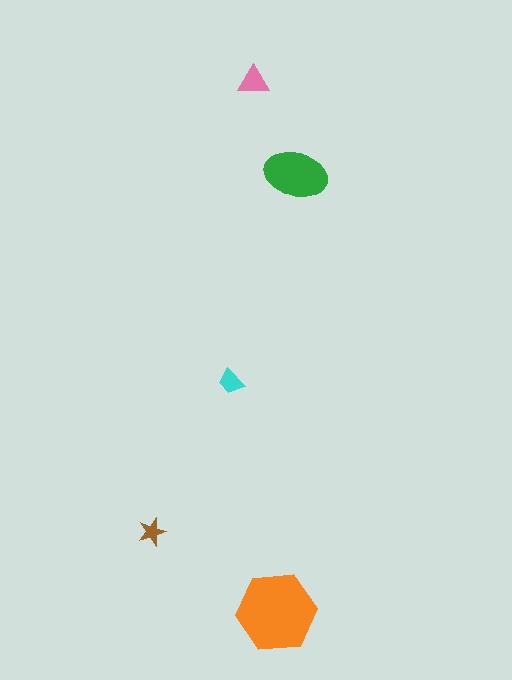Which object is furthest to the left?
The brown star is leftmost.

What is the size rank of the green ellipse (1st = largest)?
2nd.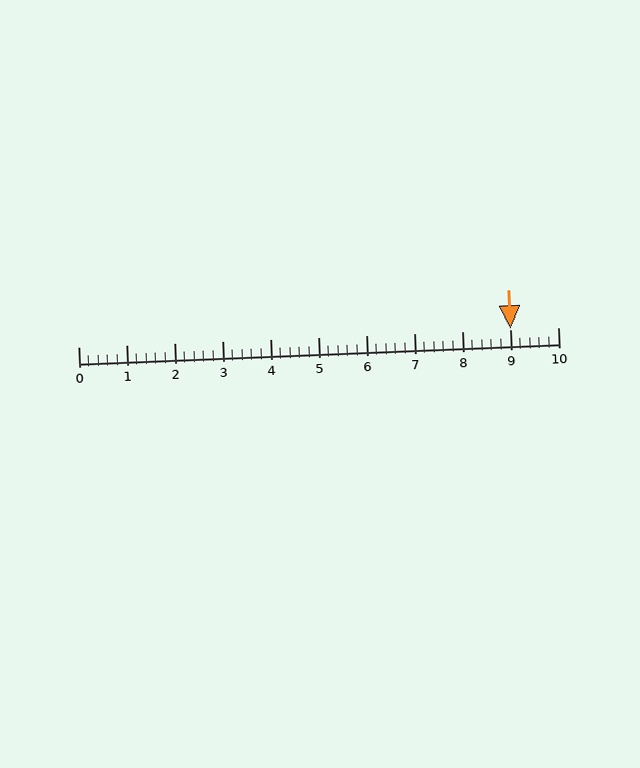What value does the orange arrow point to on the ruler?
The orange arrow points to approximately 9.0.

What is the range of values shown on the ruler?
The ruler shows values from 0 to 10.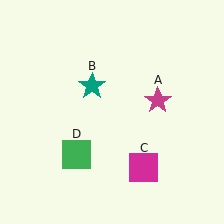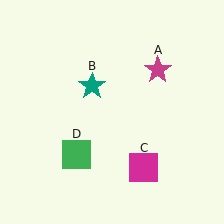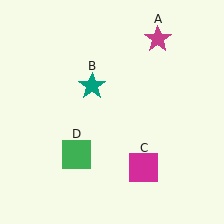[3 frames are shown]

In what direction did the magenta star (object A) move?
The magenta star (object A) moved up.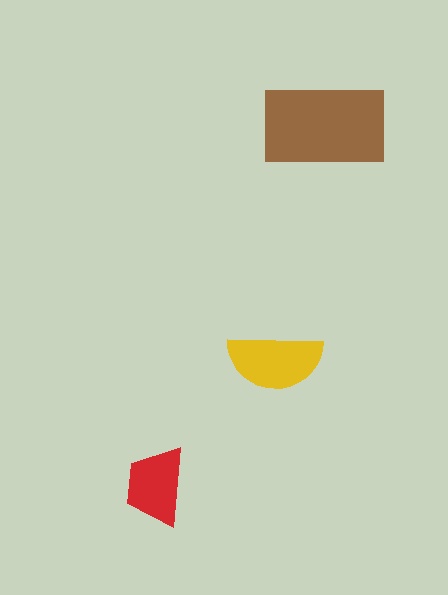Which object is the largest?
The brown rectangle.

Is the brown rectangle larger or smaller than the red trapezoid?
Larger.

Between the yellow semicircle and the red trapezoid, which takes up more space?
The yellow semicircle.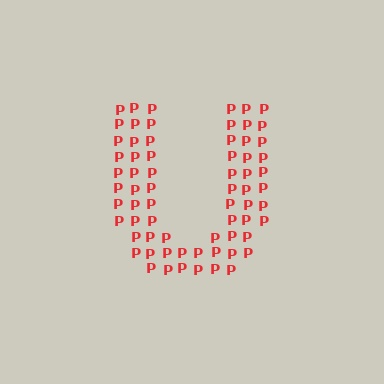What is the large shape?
The large shape is the letter U.